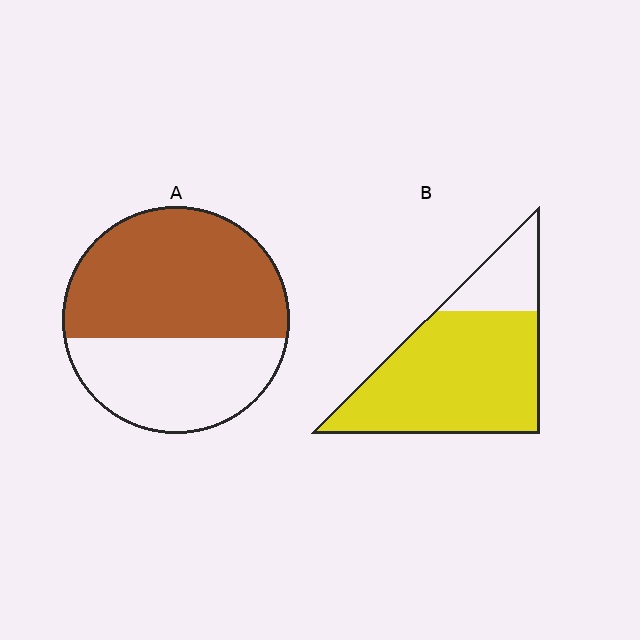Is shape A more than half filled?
Yes.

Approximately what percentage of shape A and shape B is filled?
A is approximately 60% and B is approximately 80%.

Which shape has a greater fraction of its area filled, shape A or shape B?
Shape B.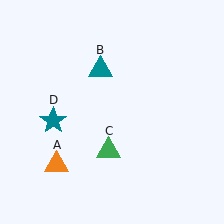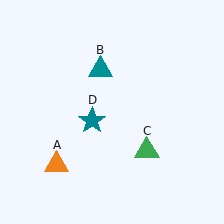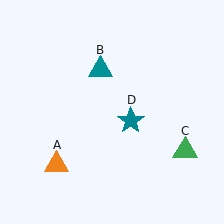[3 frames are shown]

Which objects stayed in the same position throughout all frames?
Orange triangle (object A) and teal triangle (object B) remained stationary.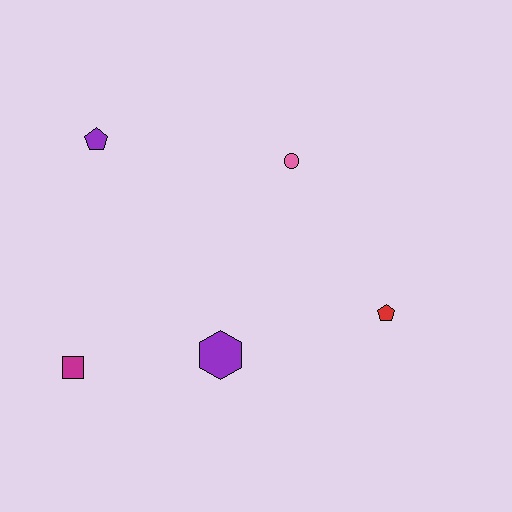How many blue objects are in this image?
There are no blue objects.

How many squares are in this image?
There is 1 square.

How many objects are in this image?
There are 5 objects.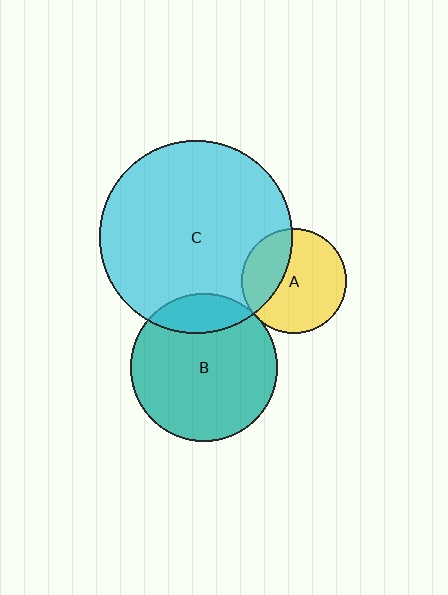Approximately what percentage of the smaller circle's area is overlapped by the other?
Approximately 30%.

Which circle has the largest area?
Circle C (cyan).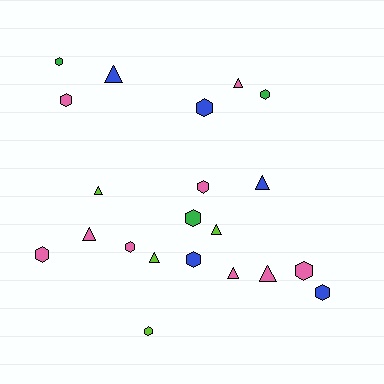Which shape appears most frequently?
Hexagon, with 12 objects.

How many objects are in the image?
There are 21 objects.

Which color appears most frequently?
Pink, with 9 objects.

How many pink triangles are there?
There are 4 pink triangles.